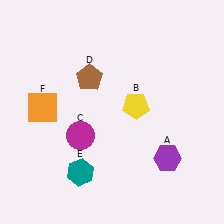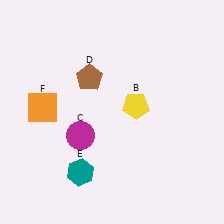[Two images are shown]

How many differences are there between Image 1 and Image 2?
There is 1 difference between the two images.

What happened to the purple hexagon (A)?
The purple hexagon (A) was removed in Image 2. It was in the bottom-right area of Image 1.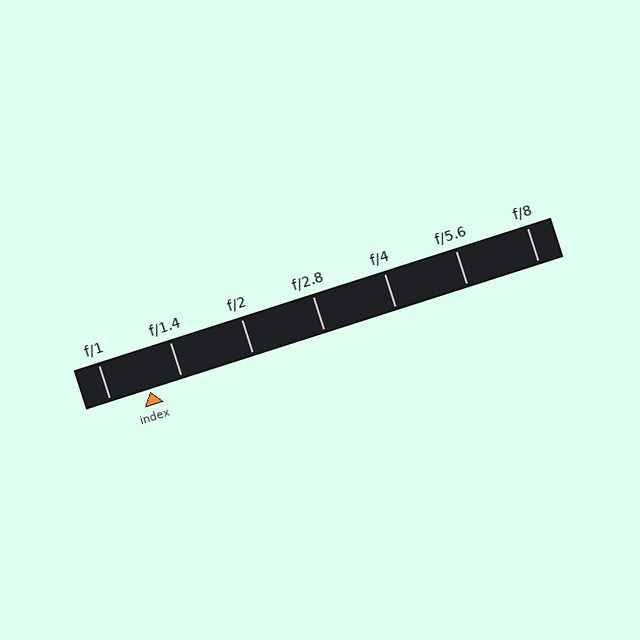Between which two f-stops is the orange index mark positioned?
The index mark is between f/1 and f/1.4.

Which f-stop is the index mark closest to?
The index mark is closest to f/1.4.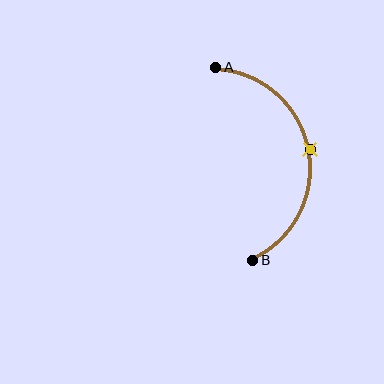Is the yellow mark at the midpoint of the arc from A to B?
Yes. The yellow mark lies on the arc at equal arc-length from both A and B — it is the arc midpoint.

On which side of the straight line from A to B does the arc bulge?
The arc bulges to the right of the straight line connecting A and B.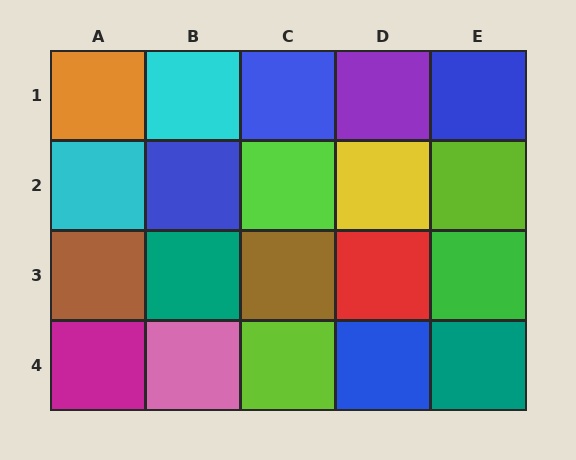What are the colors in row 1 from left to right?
Orange, cyan, blue, purple, blue.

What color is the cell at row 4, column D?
Blue.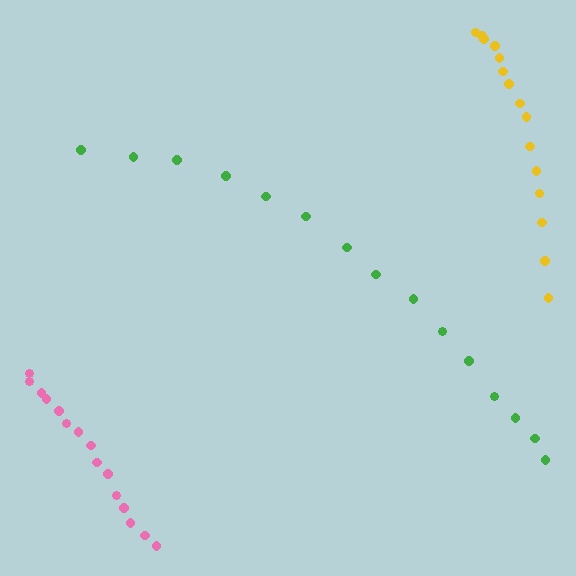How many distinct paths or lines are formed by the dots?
There are 3 distinct paths.